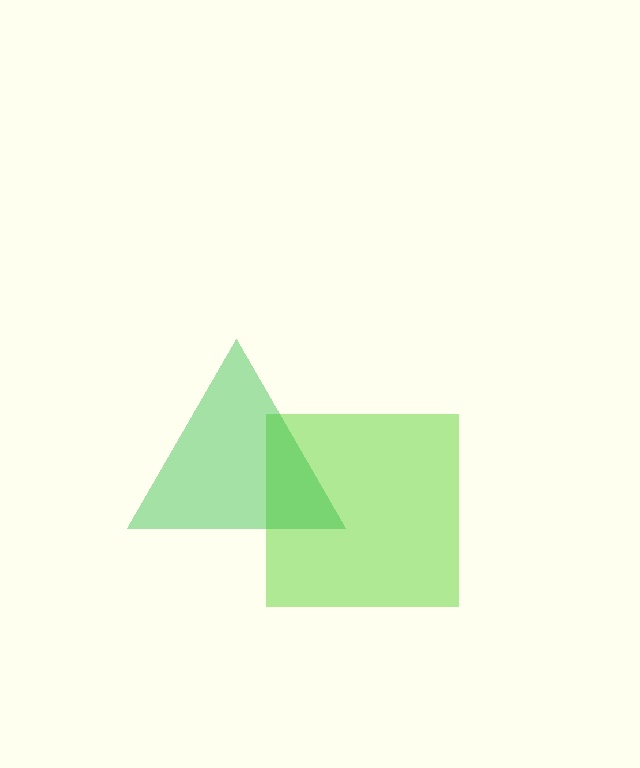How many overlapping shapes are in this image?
There are 2 overlapping shapes in the image.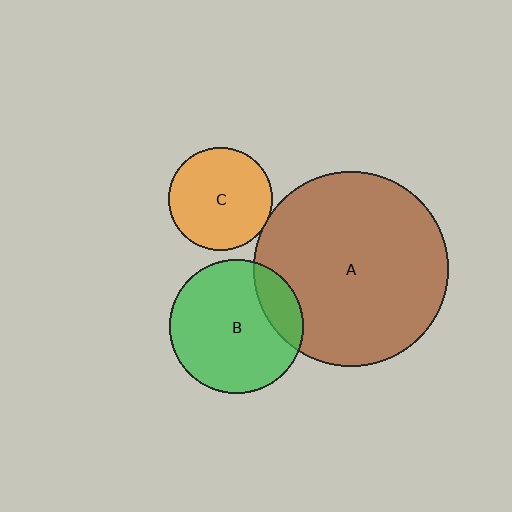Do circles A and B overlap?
Yes.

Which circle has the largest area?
Circle A (brown).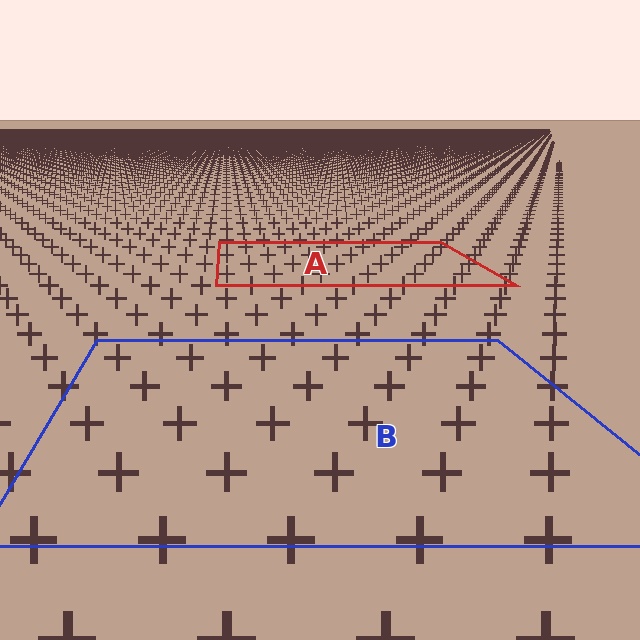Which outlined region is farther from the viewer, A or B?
Region A is farther from the viewer — the texture elements inside it appear smaller and more densely packed.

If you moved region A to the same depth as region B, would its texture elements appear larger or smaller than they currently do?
They would appear larger. At a closer depth, the same texture elements are projected at a bigger on-screen size.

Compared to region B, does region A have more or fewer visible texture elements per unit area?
Region A has more texture elements per unit area — they are packed more densely because it is farther away.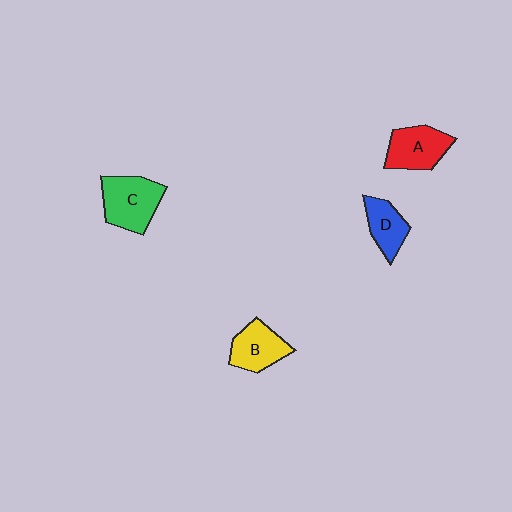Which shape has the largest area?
Shape C (green).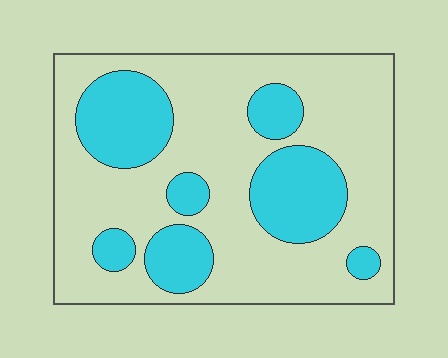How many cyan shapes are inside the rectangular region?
7.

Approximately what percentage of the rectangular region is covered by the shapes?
Approximately 30%.